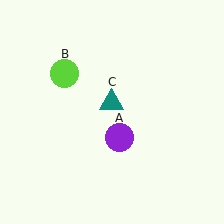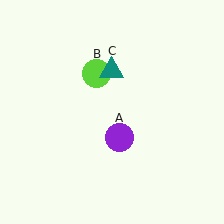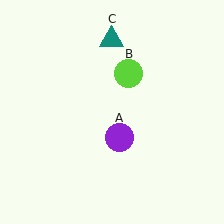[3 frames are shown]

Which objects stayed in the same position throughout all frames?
Purple circle (object A) remained stationary.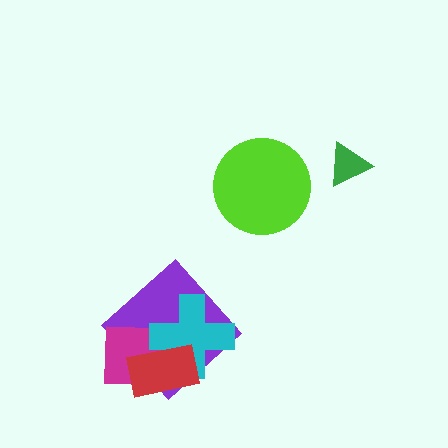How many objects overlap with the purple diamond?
3 objects overlap with the purple diamond.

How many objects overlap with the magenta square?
3 objects overlap with the magenta square.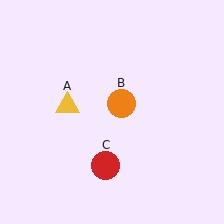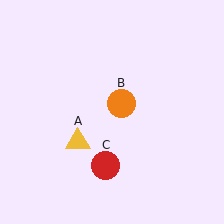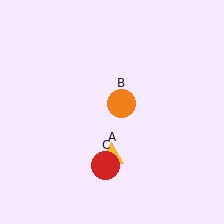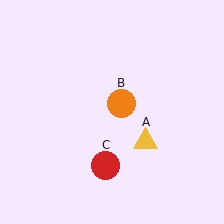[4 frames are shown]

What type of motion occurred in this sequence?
The yellow triangle (object A) rotated counterclockwise around the center of the scene.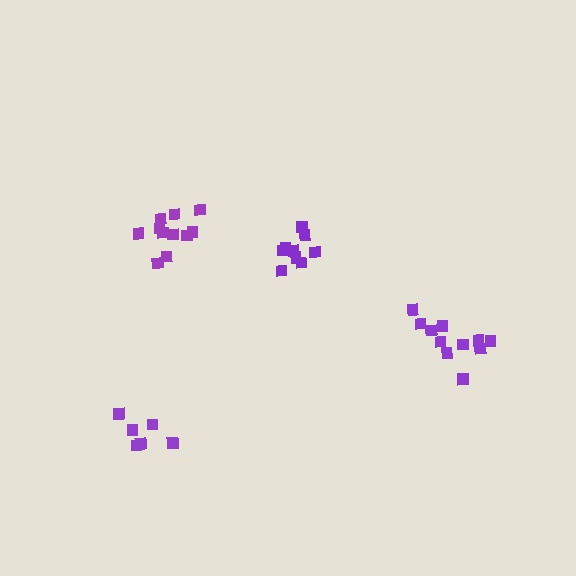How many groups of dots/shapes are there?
There are 4 groups.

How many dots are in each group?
Group 1: 11 dots, Group 2: 10 dots, Group 3: 6 dots, Group 4: 11 dots (38 total).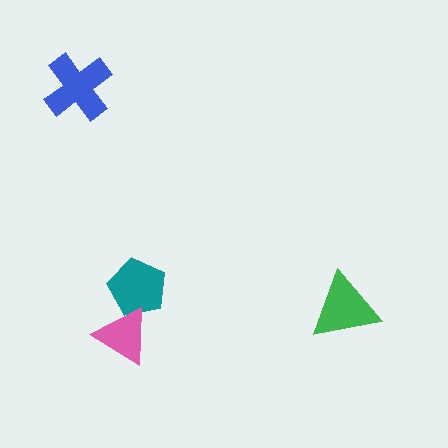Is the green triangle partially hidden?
No, no other shape covers it.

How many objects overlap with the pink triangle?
1 object overlaps with the pink triangle.